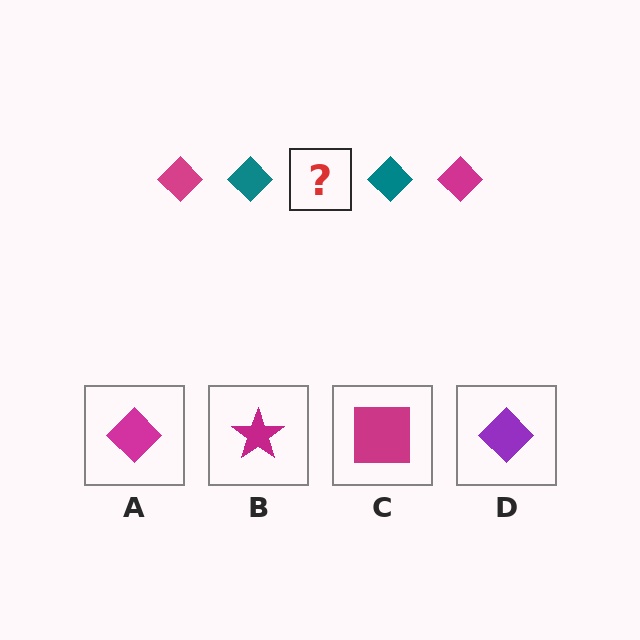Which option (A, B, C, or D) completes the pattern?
A.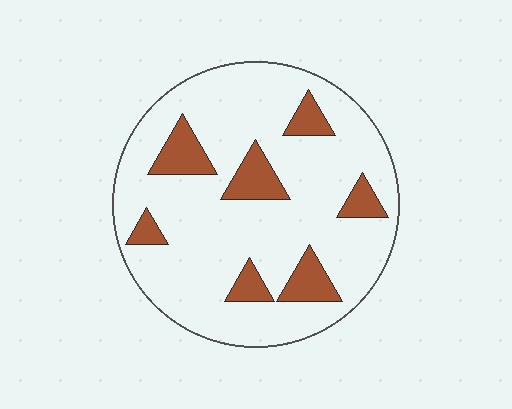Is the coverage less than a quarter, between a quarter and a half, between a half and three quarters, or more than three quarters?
Less than a quarter.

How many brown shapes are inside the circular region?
7.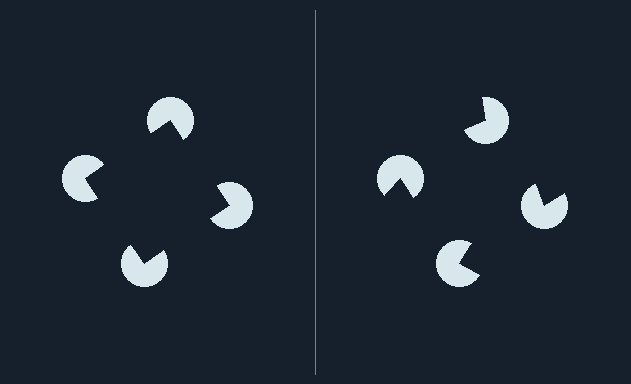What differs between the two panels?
The pac-man discs are positioned identically on both sides; only the wedge orientations differ. On the left they align to a square; on the right they are misaligned.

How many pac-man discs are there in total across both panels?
8 — 4 on each side.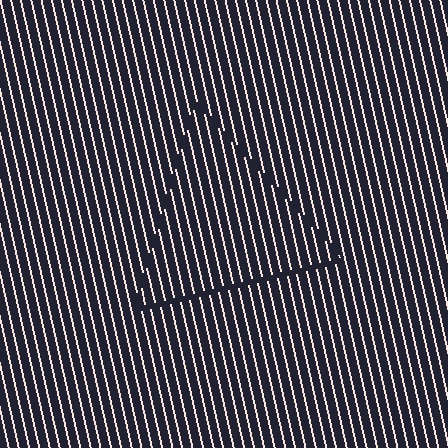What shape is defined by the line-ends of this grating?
An illusory triangle. The interior of the shape contains the same grating, shifted by half a period — the contour is defined by the phase discontinuity where line-ends from the inner and outer gratings abut.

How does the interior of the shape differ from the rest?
The interior of the shape contains the same grating, shifted by half a period — the contour is defined by the phase discontinuity where line-ends from the inner and outer gratings abut.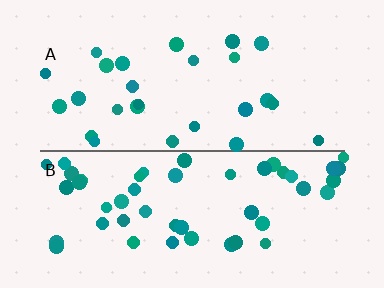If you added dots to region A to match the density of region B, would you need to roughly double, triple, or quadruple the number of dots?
Approximately double.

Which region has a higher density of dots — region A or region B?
B (the bottom).